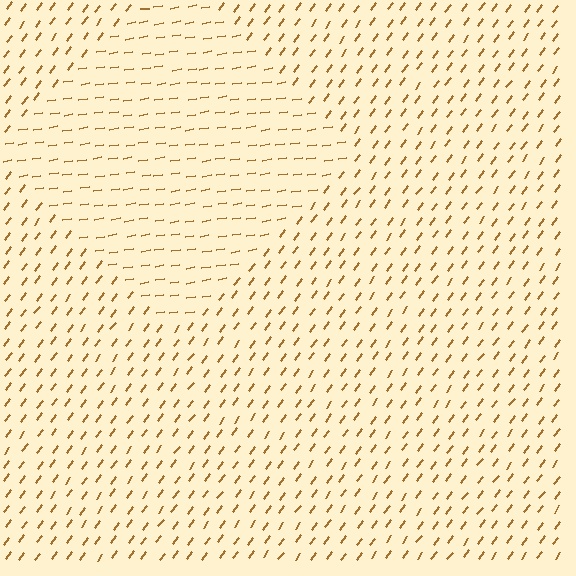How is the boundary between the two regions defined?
The boundary is defined purely by a change in line orientation (approximately 45 degrees difference). All lines are the same color and thickness.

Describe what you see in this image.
The image is filled with small brown line segments. A diamond region in the image has lines oriented differently from the surrounding lines, creating a visible texture boundary.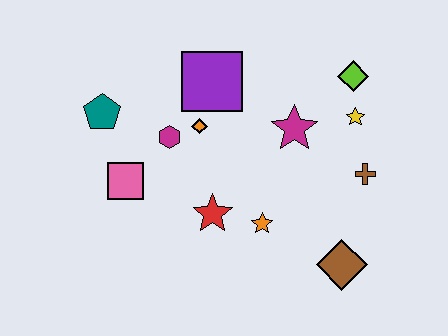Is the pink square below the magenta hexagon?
Yes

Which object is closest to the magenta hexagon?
The orange diamond is closest to the magenta hexagon.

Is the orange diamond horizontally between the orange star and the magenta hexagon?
Yes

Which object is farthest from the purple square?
The brown diamond is farthest from the purple square.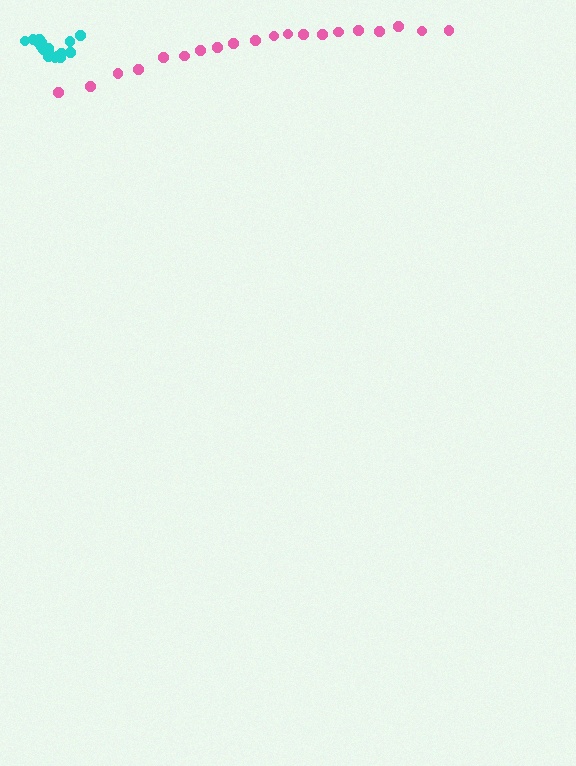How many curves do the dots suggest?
There are 2 distinct paths.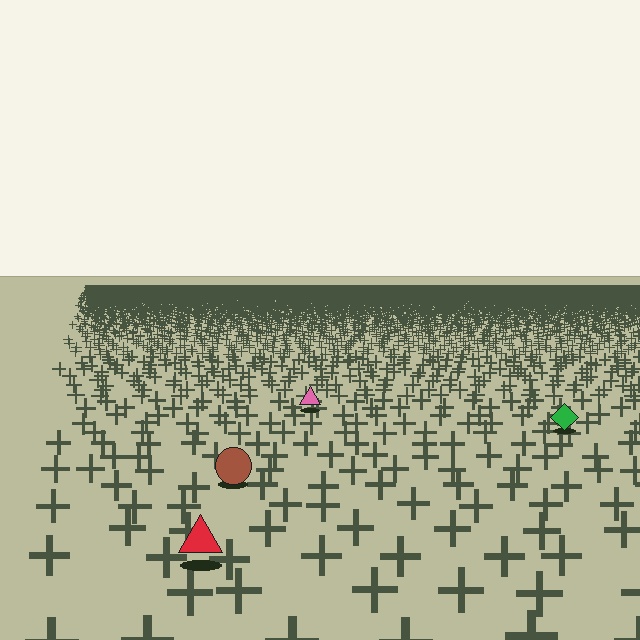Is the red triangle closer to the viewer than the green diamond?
Yes. The red triangle is closer — you can tell from the texture gradient: the ground texture is coarser near it.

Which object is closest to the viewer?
The red triangle is closest. The texture marks near it are larger and more spread out.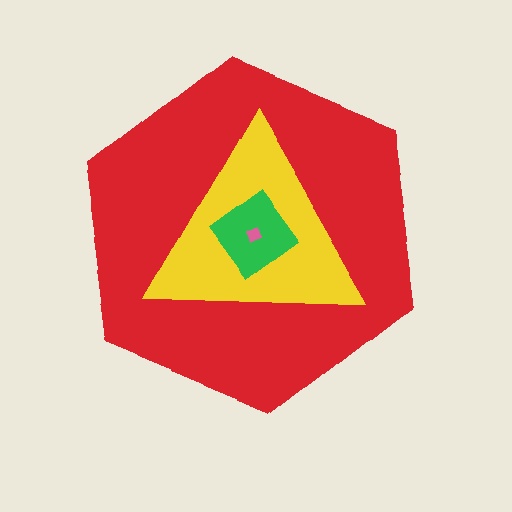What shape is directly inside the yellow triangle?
The green diamond.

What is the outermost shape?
The red hexagon.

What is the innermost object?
The pink diamond.